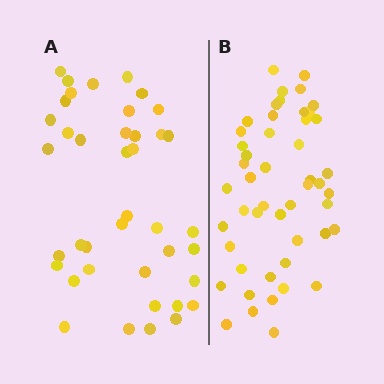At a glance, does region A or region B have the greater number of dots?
Region B (the right region) has more dots.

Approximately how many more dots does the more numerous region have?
Region B has roughly 8 or so more dots than region A.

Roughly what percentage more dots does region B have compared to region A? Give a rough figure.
About 20% more.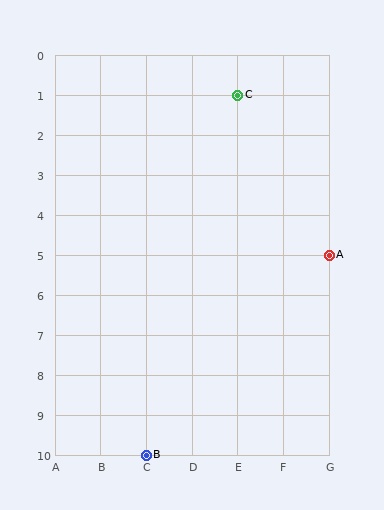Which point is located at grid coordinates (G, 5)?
Point A is at (G, 5).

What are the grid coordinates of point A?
Point A is at grid coordinates (G, 5).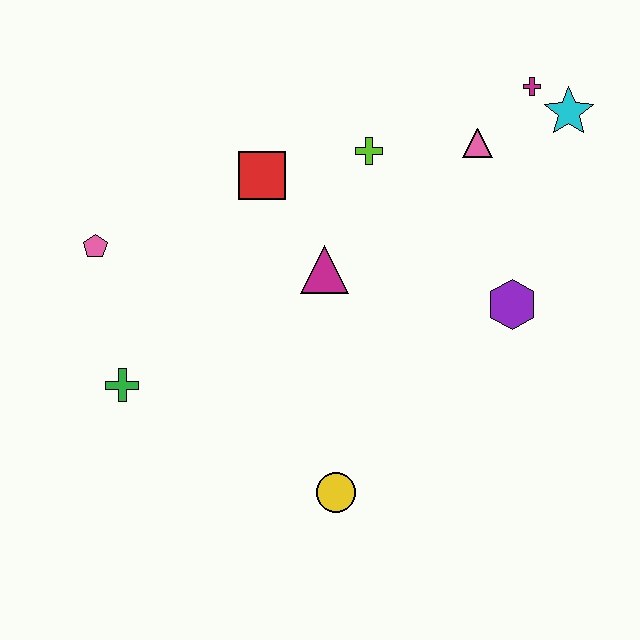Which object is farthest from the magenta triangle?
The cyan star is farthest from the magenta triangle.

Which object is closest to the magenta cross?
The cyan star is closest to the magenta cross.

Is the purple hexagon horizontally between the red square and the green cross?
No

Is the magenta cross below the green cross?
No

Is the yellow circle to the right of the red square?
Yes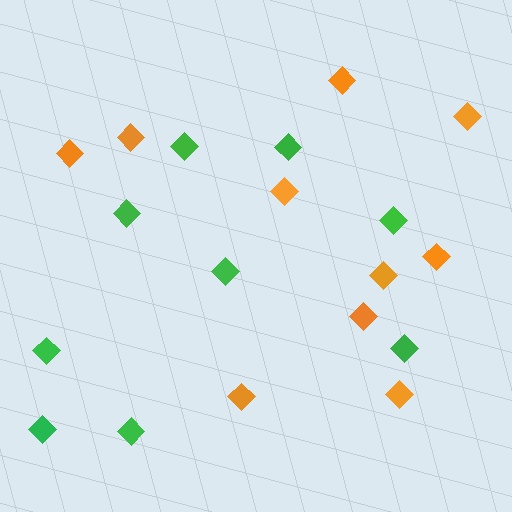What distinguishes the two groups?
There are 2 groups: one group of orange diamonds (10) and one group of green diamonds (9).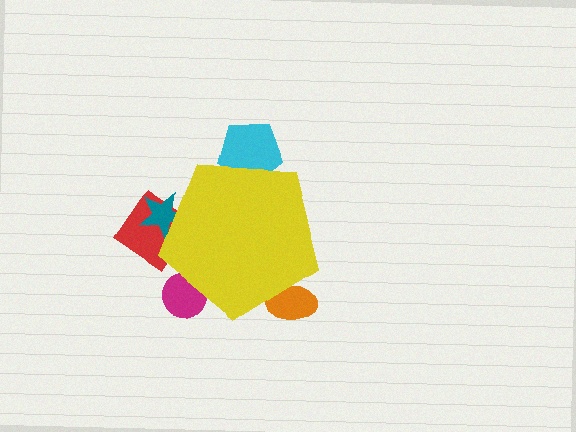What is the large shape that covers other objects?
A yellow pentagon.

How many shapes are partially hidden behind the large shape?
5 shapes are partially hidden.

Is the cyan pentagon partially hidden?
Yes, the cyan pentagon is partially hidden behind the yellow pentagon.